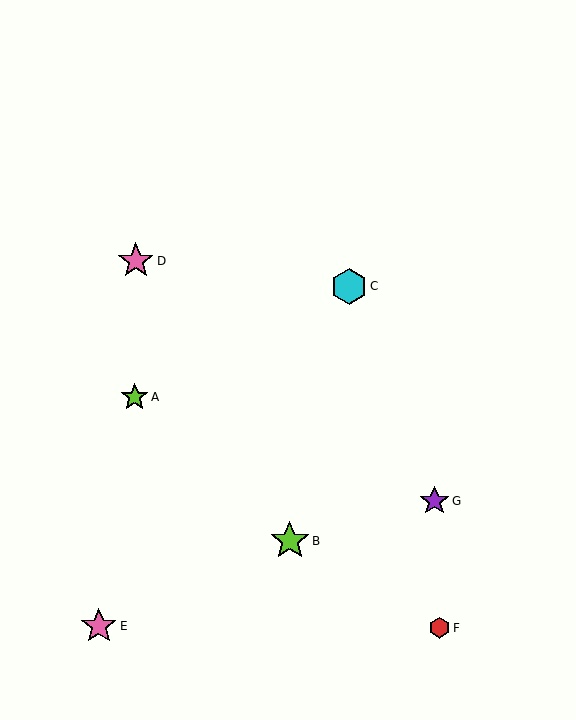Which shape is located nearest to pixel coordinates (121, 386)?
The lime star (labeled A) at (135, 397) is nearest to that location.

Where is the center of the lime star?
The center of the lime star is at (290, 541).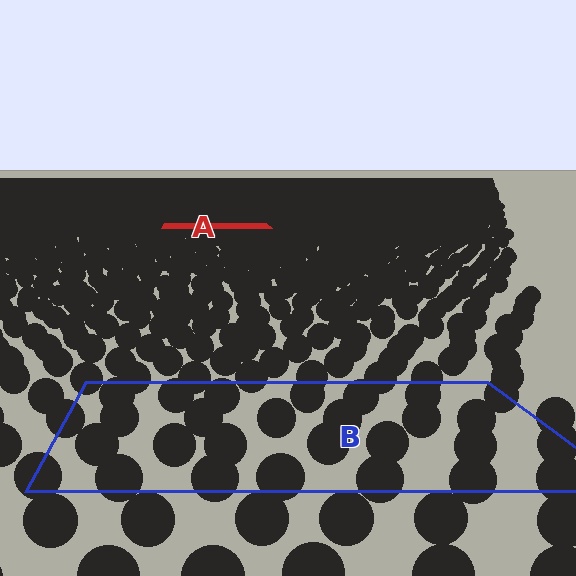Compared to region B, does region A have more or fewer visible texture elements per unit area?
Region A has more texture elements per unit area — they are packed more densely because it is farther away.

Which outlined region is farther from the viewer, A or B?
Region A is farther from the viewer — the texture elements inside it appear smaller and more densely packed.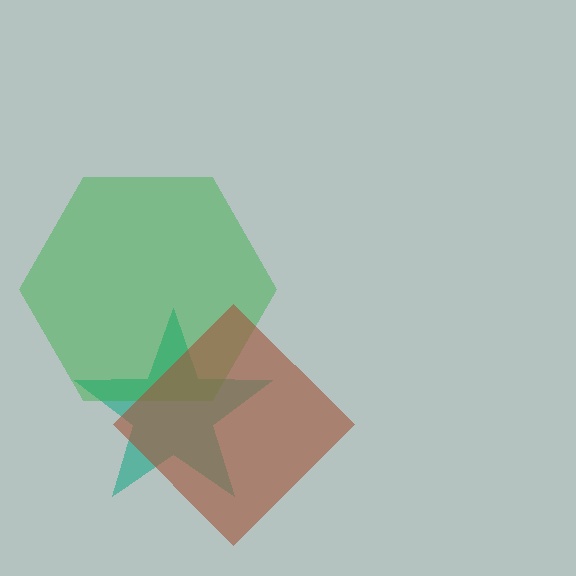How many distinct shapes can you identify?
There are 3 distinct shapes: a teal star, a green hexagon, a brown diamond.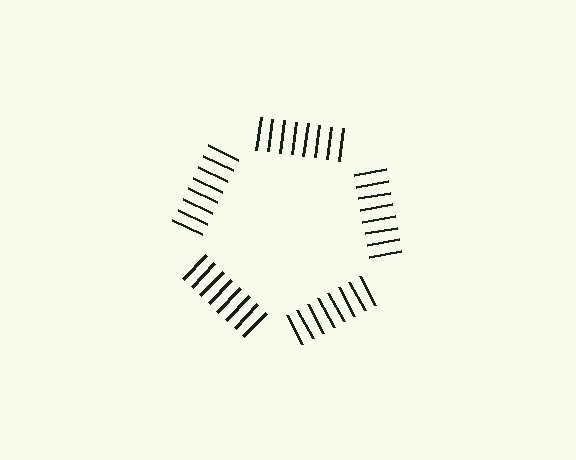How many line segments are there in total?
40 — 8 along each of the 5 edges.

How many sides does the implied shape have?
5 sides — the line-ends trace a pentagon.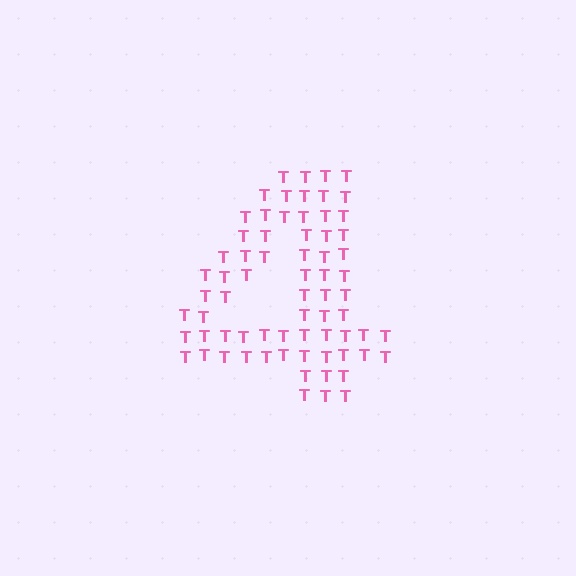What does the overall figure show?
The overall figure shows the digit 4.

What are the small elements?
The small elements are letter T's.